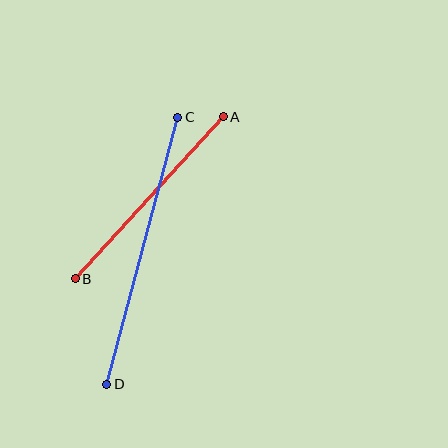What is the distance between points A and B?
The distance is approximately 220 pixels.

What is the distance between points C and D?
The distance is approximately 276 pixels.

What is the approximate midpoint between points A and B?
The midpoint is at approximately (149, 198) pixels.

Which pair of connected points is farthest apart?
Points C and D are farthest apart.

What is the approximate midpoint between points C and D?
The midpoint is at approximately (142, 251) pixels.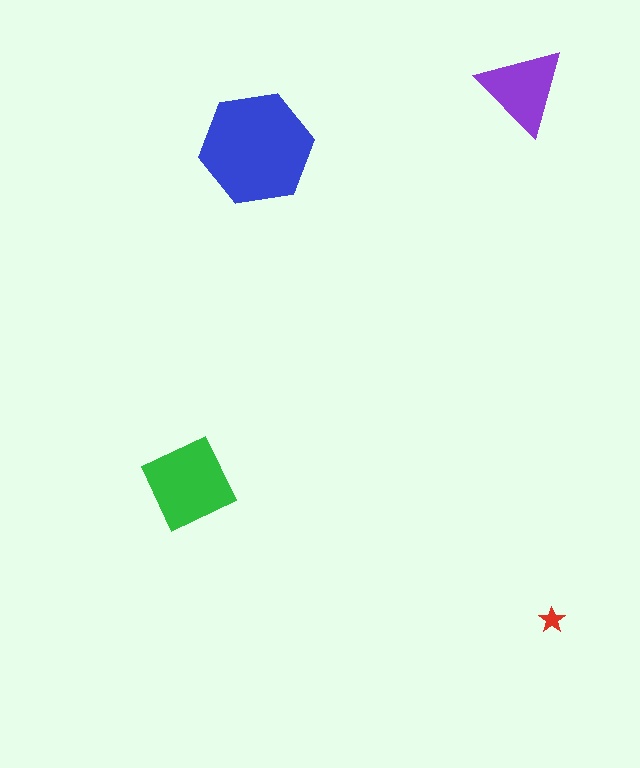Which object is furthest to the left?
The green diamond is leftmost.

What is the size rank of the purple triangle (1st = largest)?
3rd.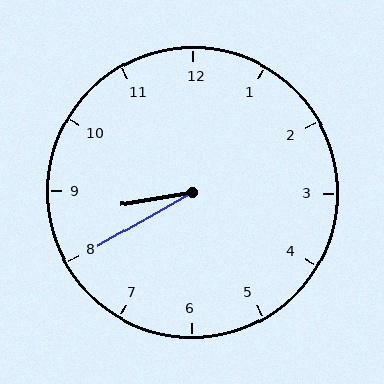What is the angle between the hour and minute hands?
Approximately 20 degrees.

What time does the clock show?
8:40.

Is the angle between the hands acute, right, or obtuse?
It is acute.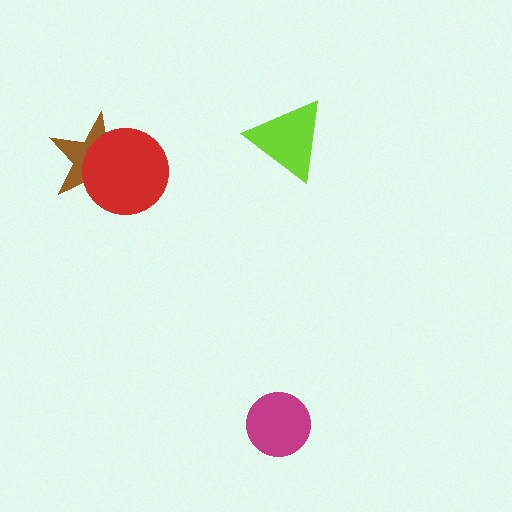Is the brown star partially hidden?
Yes, it is partially covered by another shape.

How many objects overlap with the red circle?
1 object overlaps with the red circle.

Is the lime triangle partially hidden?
No, no other shape covers it.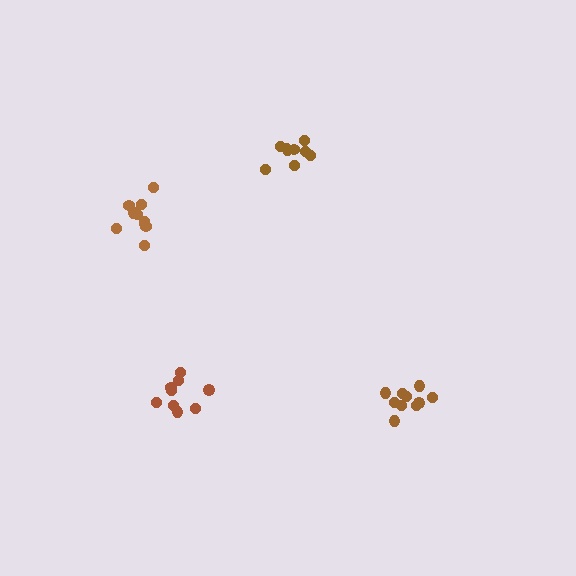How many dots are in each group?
Group 1: 12 dots, Group 2: 10 dots, Group 3: 10 dots, Group 4: 9 dots (41 total).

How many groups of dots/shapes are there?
There are 4 groups.